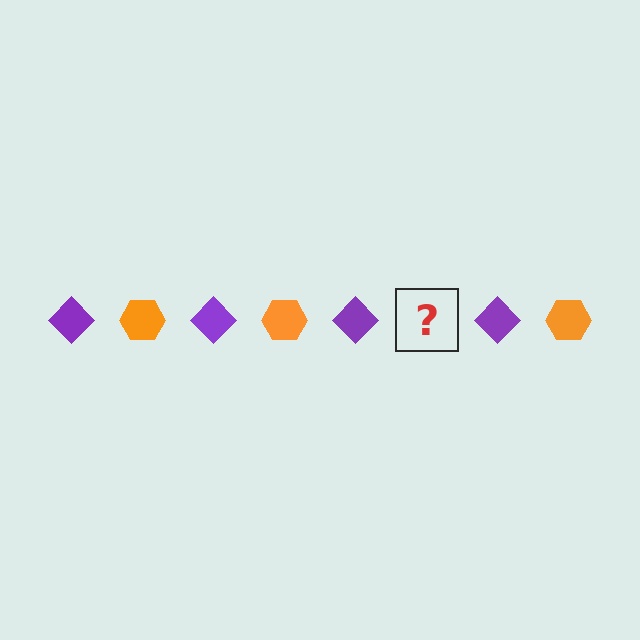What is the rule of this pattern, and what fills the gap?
The rule is that the pattern alternates between purple diamond and orange hexagon. The gap should be filled with an orange hexagon.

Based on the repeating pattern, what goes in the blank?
The blank should be an orange hexagon.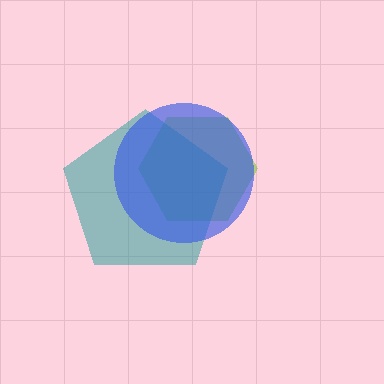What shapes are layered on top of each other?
The layered shapes are: a lime hexagon, a teal pentagon, a blue circle.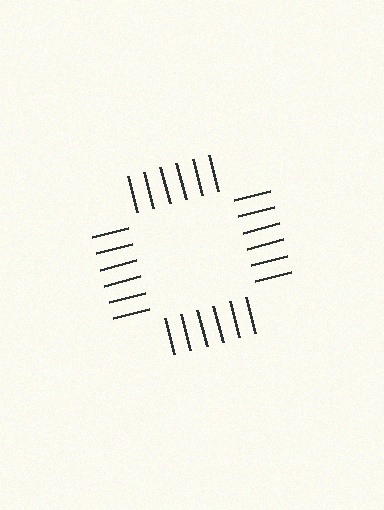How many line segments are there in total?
24 — 6 along each of the 4 edges.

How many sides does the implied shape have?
4 sides — the line-ends trace a square.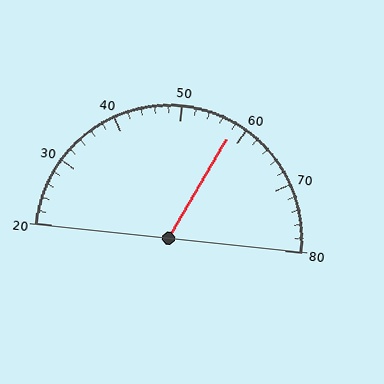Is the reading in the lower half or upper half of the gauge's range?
The reading is in the upper half of the range (20 to 80).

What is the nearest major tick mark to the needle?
The nearest major tick mark is 60.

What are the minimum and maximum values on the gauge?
The gauge ranges from 20 to 80.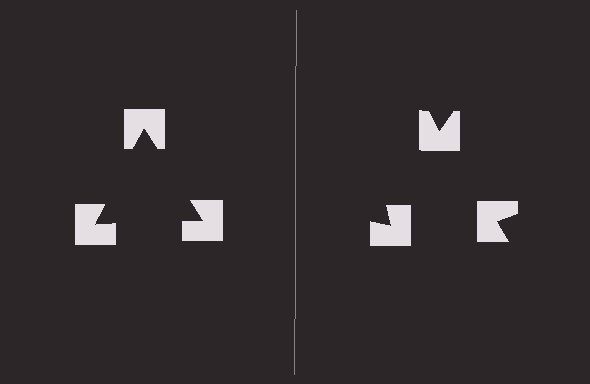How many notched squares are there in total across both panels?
6 — 3 on each side.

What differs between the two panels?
The notched squares are positioned identically on both sides; only the wedge orientations differ. On the left they align to a triangle; on the right they are misaligned.